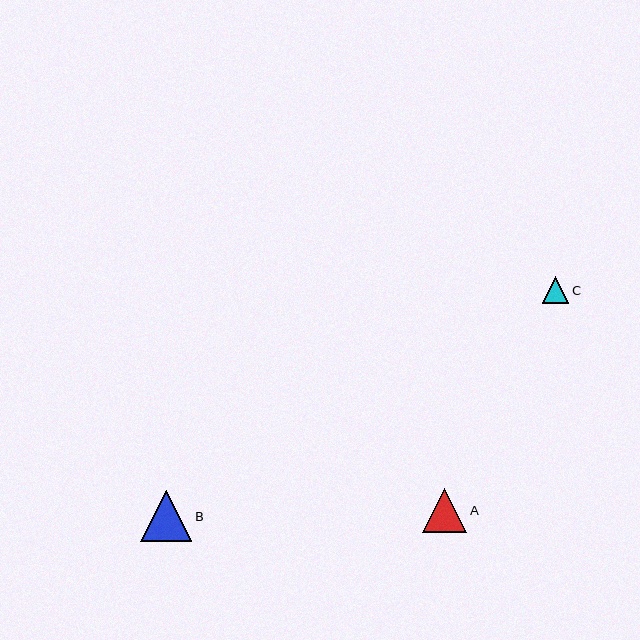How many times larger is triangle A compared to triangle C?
Triangle A is approximately 1.7 times the size of triangle C.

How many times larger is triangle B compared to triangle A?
Triangle B is approximately 1.2 times the size of triangle A.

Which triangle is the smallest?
Triangle C is the smallest with a size of approximately 27 pixels.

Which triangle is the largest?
Triangle B is the largest with a size of approximately 51 pixels.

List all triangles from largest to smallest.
From largest to smallest: B, A, C.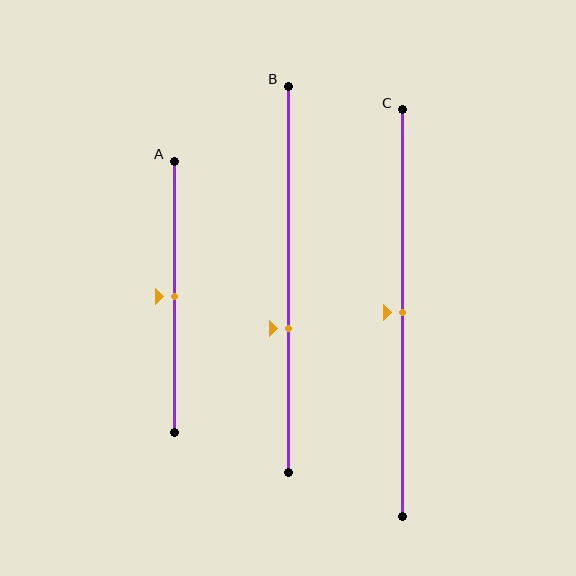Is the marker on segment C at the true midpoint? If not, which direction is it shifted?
Yes, the marker on segment C is at the true midpoint.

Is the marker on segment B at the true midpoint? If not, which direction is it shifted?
No, the marker on segment B is shifted downward by about 13% of the segment length.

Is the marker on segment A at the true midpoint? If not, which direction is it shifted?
Yes, the marker on segment A is at the true midpoint.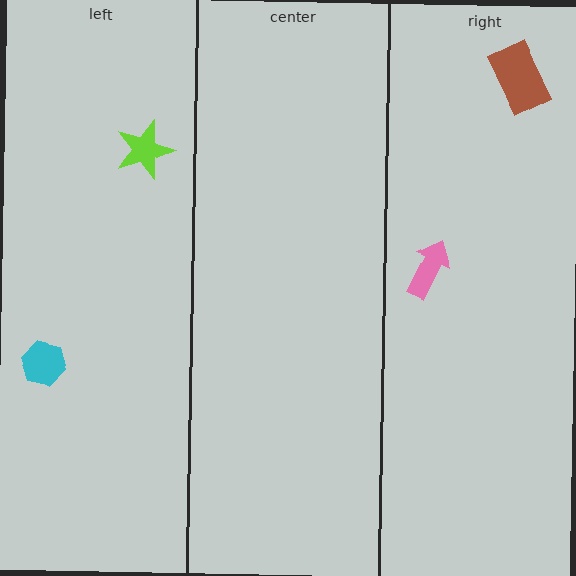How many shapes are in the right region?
2.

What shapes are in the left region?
The cyan hexagon, the lime star.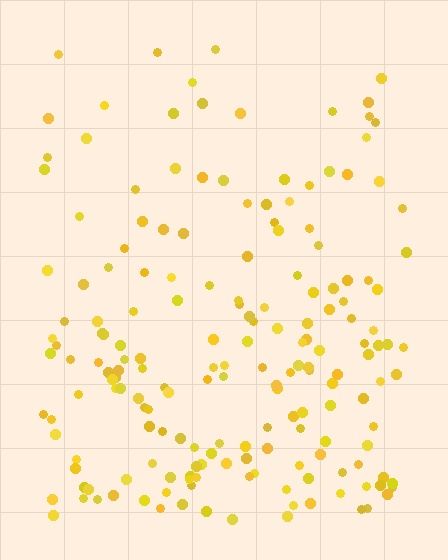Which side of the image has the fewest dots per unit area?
The top.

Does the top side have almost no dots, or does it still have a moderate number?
Still a moderate number, just noticeably fewer than the bottom.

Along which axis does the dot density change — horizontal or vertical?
Vertical.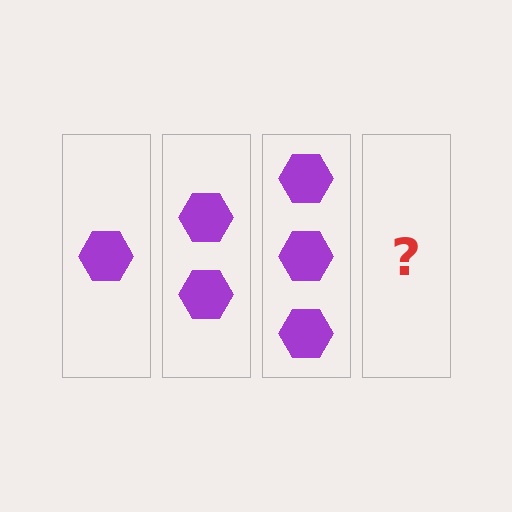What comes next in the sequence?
The next element should be 4 hexagons.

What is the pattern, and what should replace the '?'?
The pattern is that each step adds one more hexagon. The '?' should be 4 hexagons.